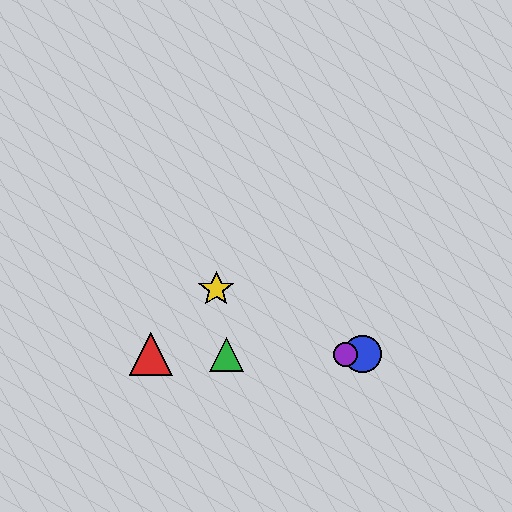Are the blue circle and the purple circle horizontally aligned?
Yes, both are at y≈354.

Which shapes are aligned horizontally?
The red triangle, the blue circle, the green triangle, the purple circle are aligned horizontally.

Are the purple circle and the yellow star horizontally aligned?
No, the purple circle is at y≈354 and the yellow star is at y≈289.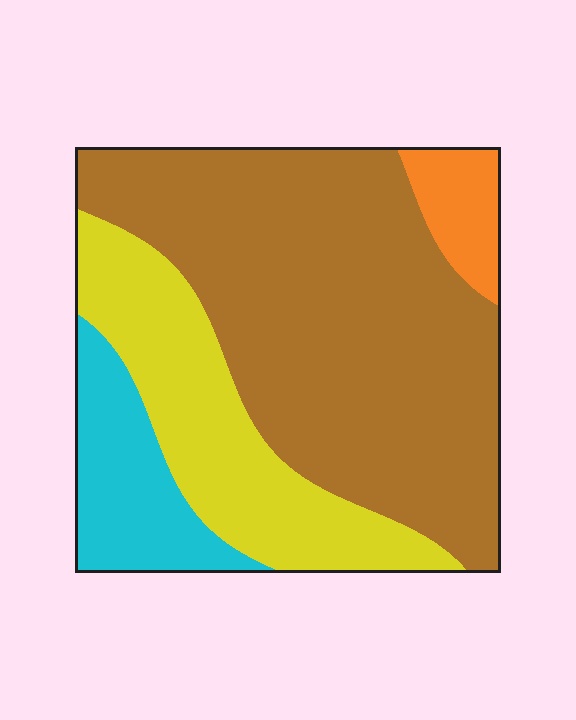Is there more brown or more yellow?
Brown.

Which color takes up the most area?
Brown, at roughly 55%.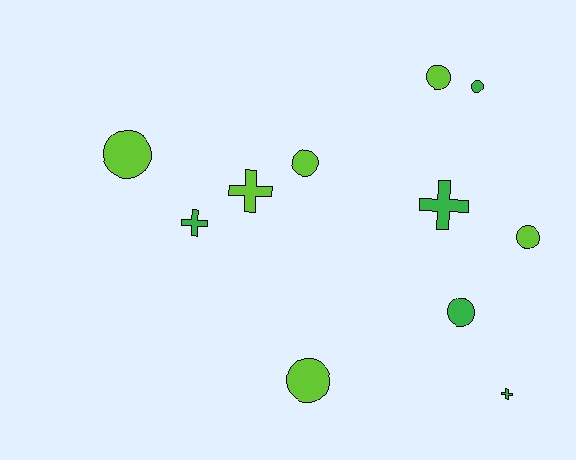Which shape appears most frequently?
Circle, with 7 objects.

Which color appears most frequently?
Lime, with 6 objects.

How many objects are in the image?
There are 11 objects.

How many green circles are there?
There are 2 green circles.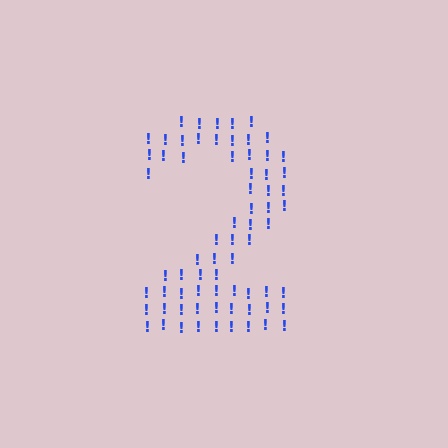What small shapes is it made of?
It is made of small exclamation marks.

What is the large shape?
The large shape is the digit 2.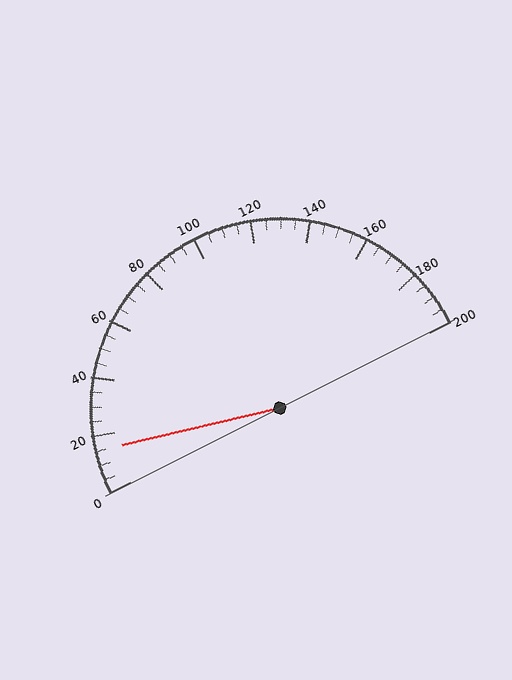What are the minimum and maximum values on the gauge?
The gauge ranges from 0 to 200.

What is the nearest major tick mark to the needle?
The nearest major tick mark is 20.